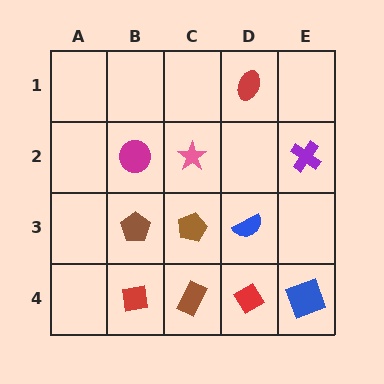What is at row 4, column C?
A brown rectangle.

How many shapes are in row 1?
1 shape.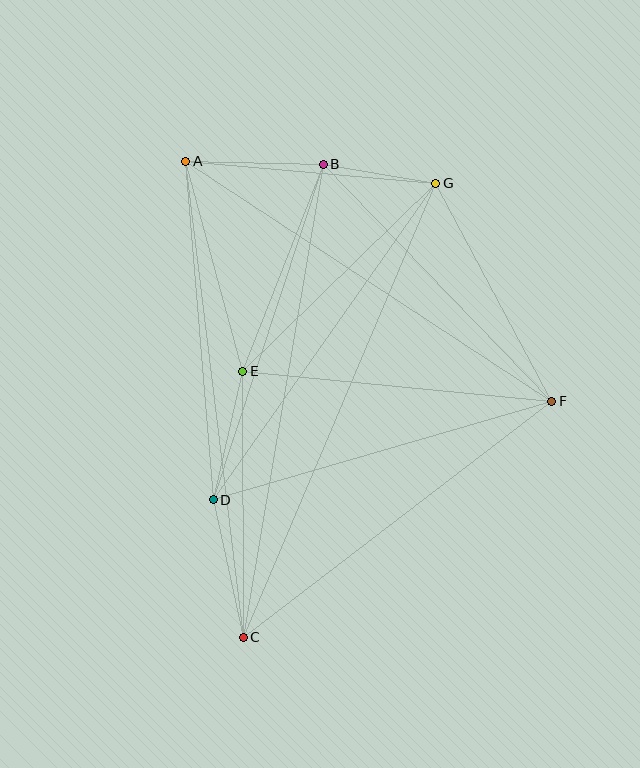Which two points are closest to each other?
Points B and G are closest to each other.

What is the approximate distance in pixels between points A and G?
The distance between A and G is approximately 251 pixels.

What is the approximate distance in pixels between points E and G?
The distance between E and G is approximately 270 pixels.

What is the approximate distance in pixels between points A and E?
The distance between A and E is approximately 218 pixels.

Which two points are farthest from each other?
Points C and G are farthest from each other.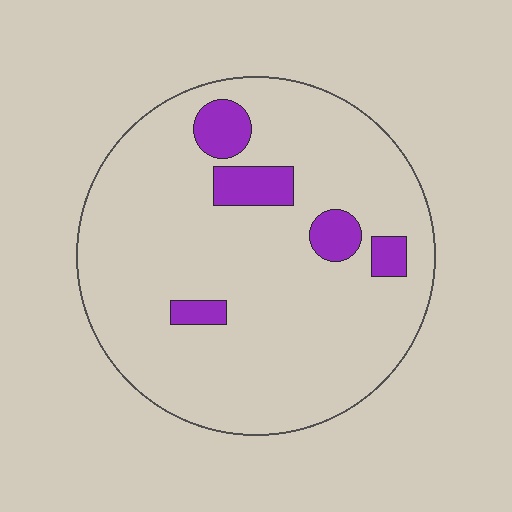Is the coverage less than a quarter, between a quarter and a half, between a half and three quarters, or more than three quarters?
Less than a quarter.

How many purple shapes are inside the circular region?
5.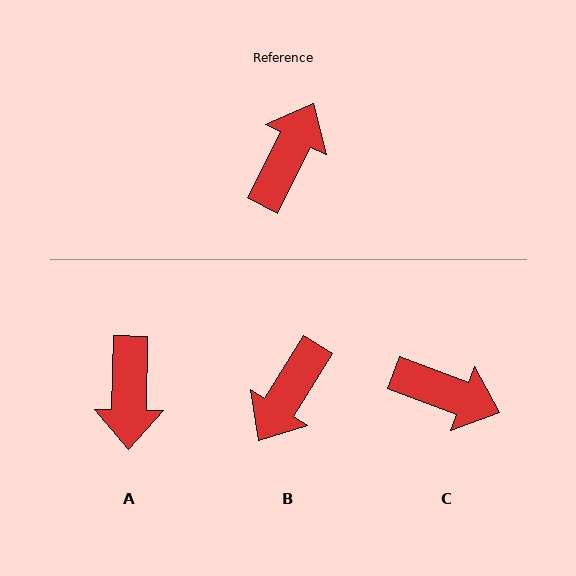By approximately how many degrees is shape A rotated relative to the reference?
Approximately 155 degrees clockwise.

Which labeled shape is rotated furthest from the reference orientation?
B, about 175 degrees away.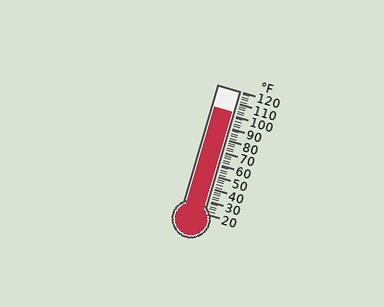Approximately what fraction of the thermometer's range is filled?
The thermometer is filled to approximately 80% of its range.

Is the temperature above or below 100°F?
The temperature is above 100°F.